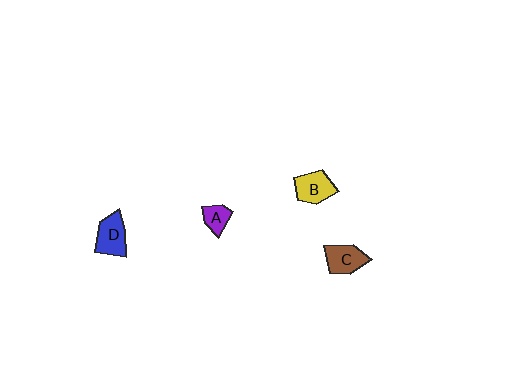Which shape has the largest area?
Shape D (blue).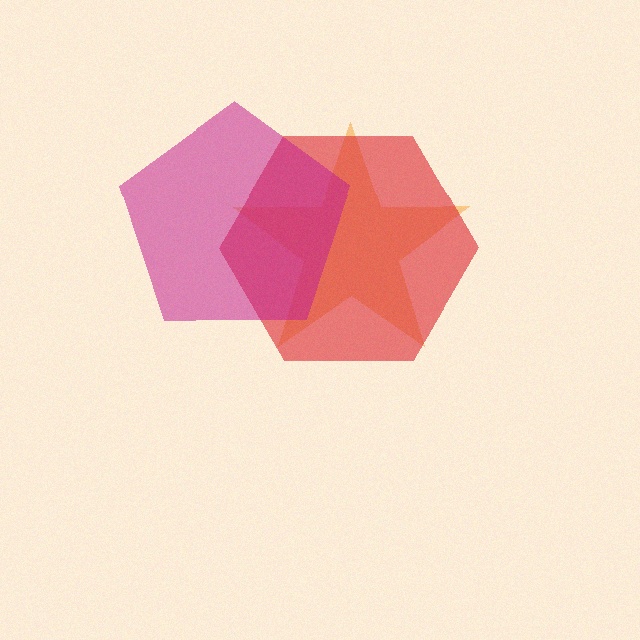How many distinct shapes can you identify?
There are 3 distinct shapes: an orange star, a red hexagon, a magenta pentagon.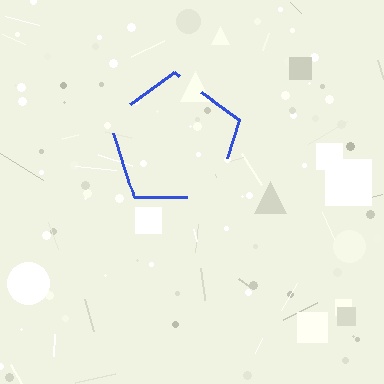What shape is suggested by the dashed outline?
The dashed outline suggests a pentagon.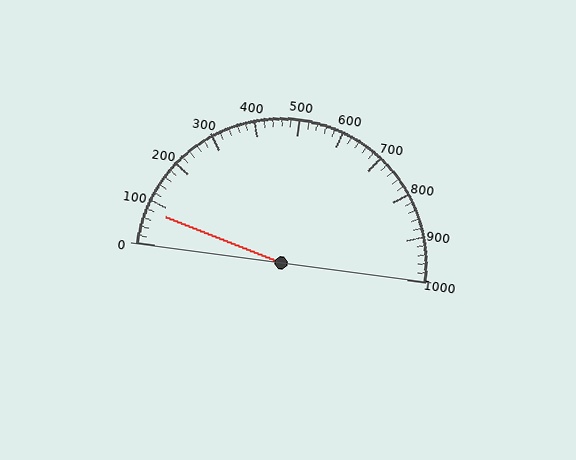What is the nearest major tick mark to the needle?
The nearest major tick mark is 100.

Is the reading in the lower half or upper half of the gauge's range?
The reading is in the lower half of the range (0 to 1000).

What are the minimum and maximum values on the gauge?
The gauge ranges from 0 to 1000.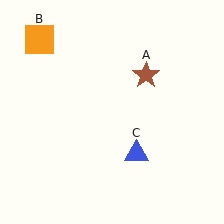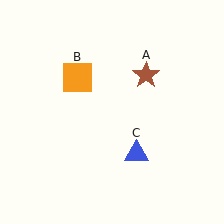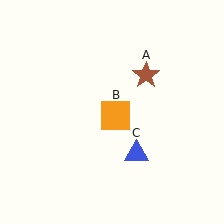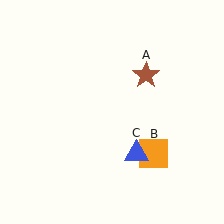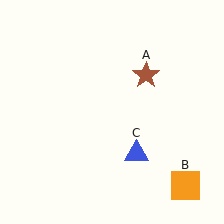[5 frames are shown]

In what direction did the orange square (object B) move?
The orange square (object B) moved down and to the right.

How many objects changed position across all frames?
1 object changed position: orange square (object B).